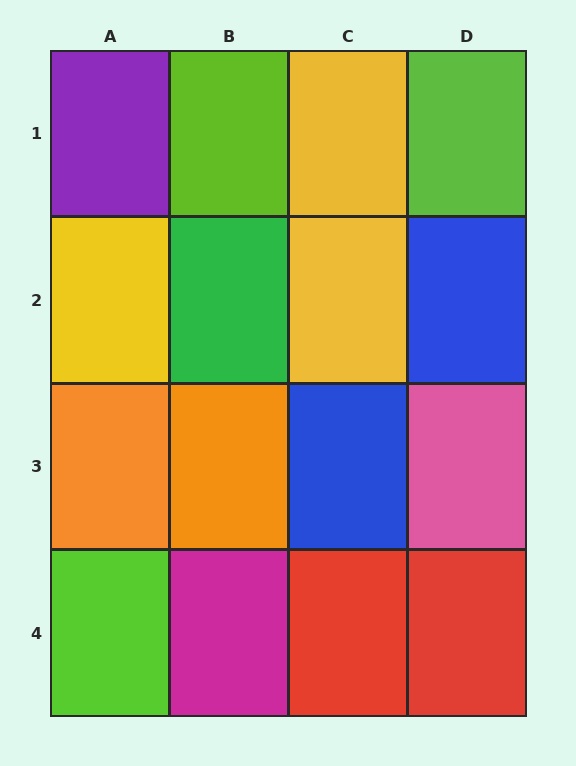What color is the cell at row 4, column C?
Red.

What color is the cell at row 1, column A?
Purple.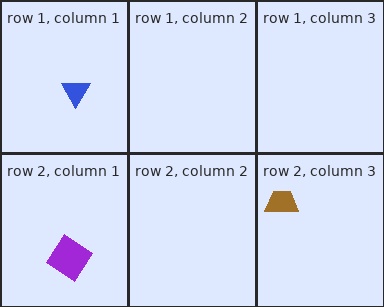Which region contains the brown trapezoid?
The row 2, column 3 region.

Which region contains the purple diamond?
The row 2, column 1 region.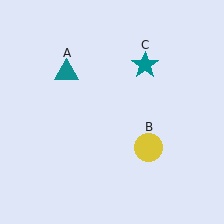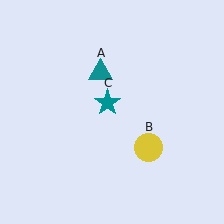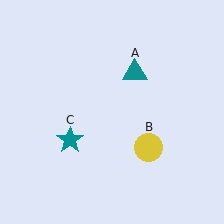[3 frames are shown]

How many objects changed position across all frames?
2 objects changed position: teal triangle (object A), teal star (object C).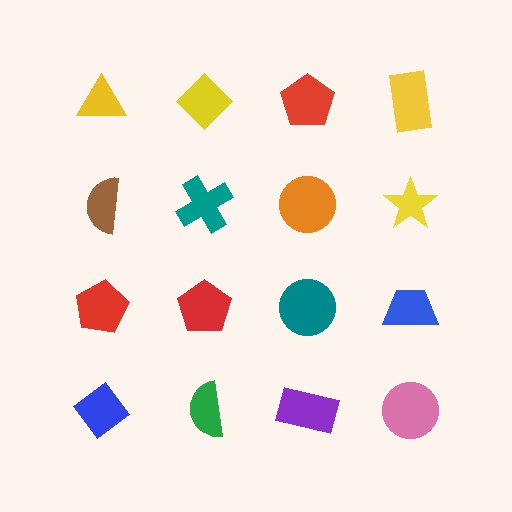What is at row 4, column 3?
A purple rectangle.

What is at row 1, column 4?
A yellow rectangle.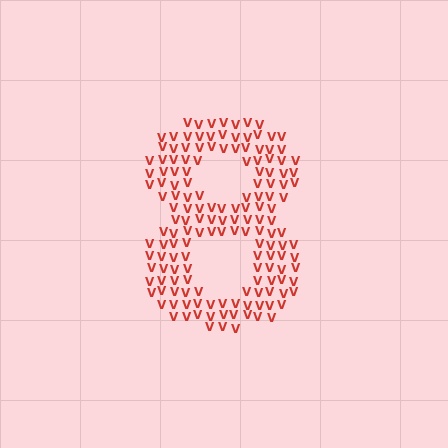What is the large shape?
The large shape is the digit 8.